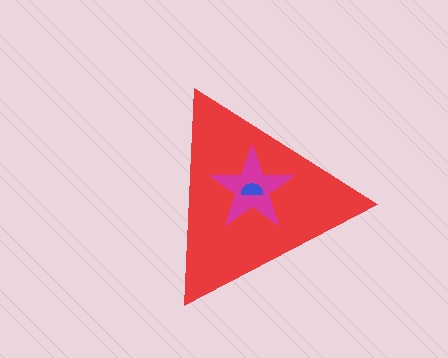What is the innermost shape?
The blue semicircle.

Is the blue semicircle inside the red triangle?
Yes.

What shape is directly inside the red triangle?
The magenta star.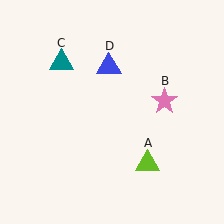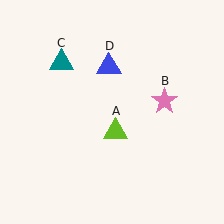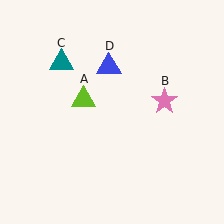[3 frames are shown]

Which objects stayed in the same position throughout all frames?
Pink star (object B) and teal triangle (object C) and blue triangle (object D) remained stationary.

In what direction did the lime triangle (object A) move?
The lime triangle (object A) moved up and to the left.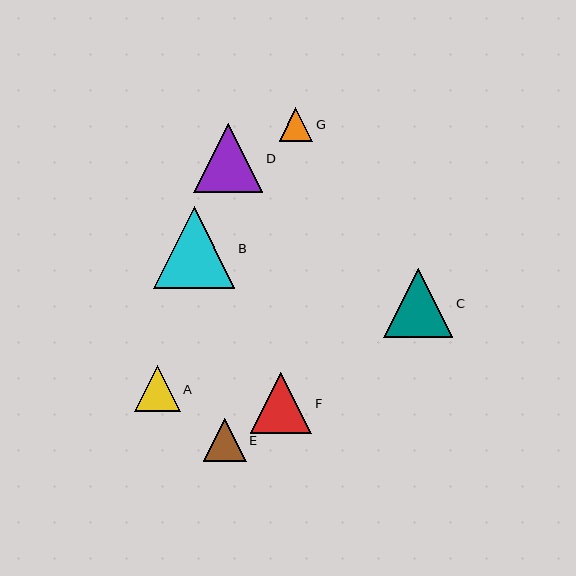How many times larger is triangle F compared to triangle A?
Triangle F is approximately 1.3 times the size of triangle A.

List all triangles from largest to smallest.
From largest to smallest: B, D, C, F, A, E, G.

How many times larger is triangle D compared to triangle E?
Triangle D is approximately 1.6 times the size of triangle E.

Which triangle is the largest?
Triangle B is the largest with a size of approximately 82 pixels.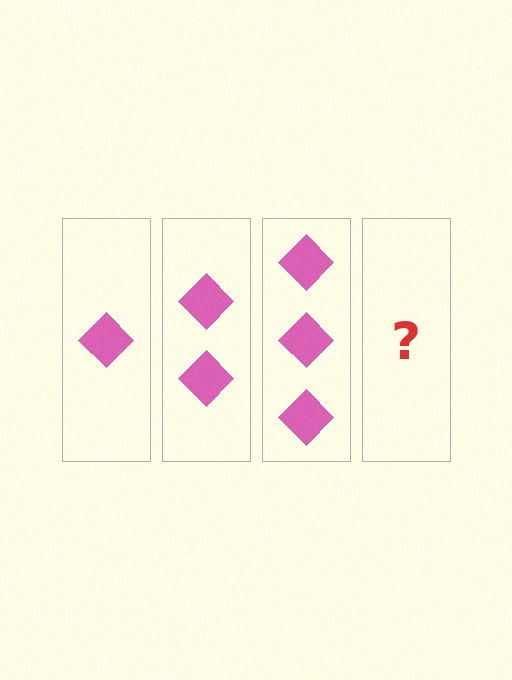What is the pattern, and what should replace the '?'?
The pattern is that each step adds one more diamond. The '?' should be 4 diamonds.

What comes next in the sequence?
The next element should be 4 diamonds.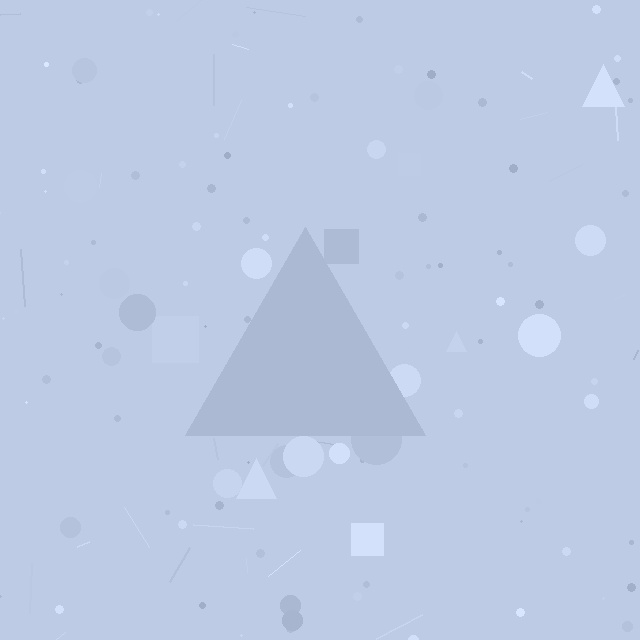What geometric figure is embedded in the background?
A triangle is embedded in the background.